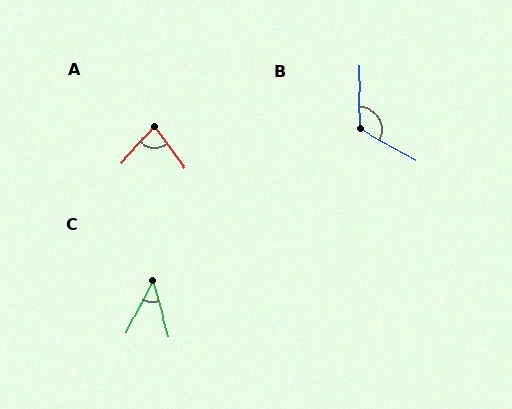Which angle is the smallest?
C, at approximately 42 degrees.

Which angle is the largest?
B, at approximately 119 degrees.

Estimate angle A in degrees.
Approximately 78 degrees.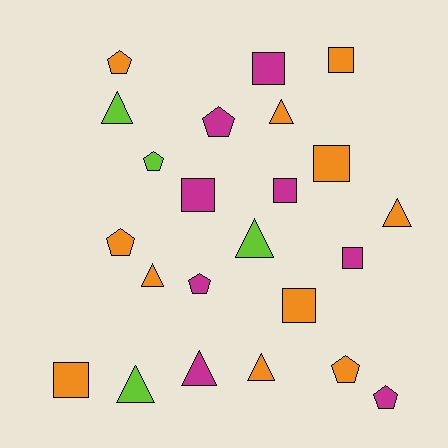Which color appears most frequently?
Orange, with 11 objects.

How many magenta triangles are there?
There is 1 magenta triangle.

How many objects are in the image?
There are 23 objects.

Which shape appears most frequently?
Square, with 8 objects.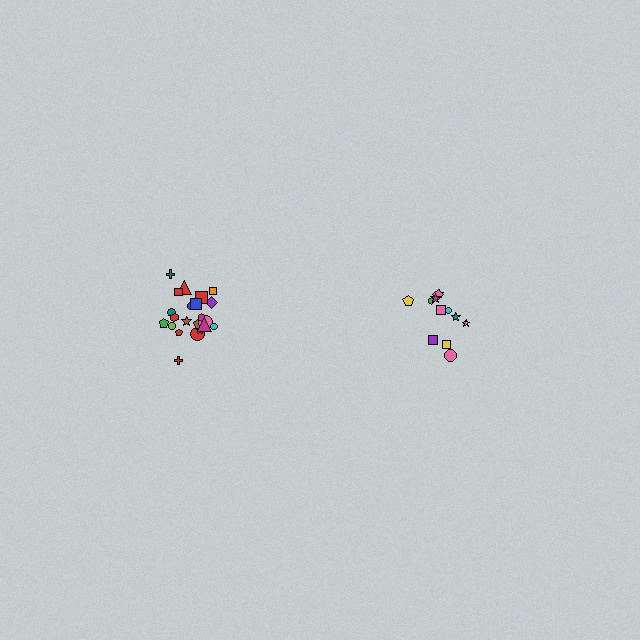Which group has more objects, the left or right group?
The left group.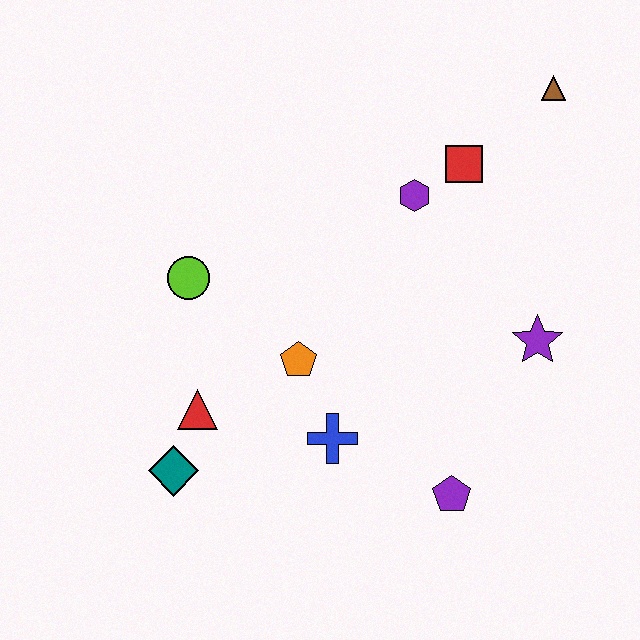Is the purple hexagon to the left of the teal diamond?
No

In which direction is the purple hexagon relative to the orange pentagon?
The purple hexagon is above the orange pentagon.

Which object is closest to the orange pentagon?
The blue cross is closest to the orange pentagon.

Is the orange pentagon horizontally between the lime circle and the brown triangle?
Yes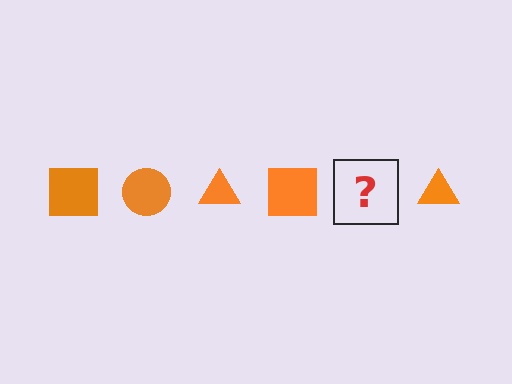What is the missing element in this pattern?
The missing element is an orange circle.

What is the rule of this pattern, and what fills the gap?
The rule is that the pattern cycles through square, circle, triangle shapes in orange. The gap should be filled with an orange circle.